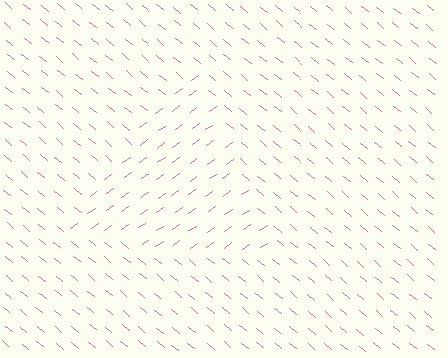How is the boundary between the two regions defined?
The boundary is defined purely by a change in line orientation (approximately 74 degrees difference). All lines are the same color and thickness.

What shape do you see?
I see a triangle.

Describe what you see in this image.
The image is filled with small pink line segments. A triangle region in the image has lines oriented differently from the surrounding lines, creating a visible texture boundary.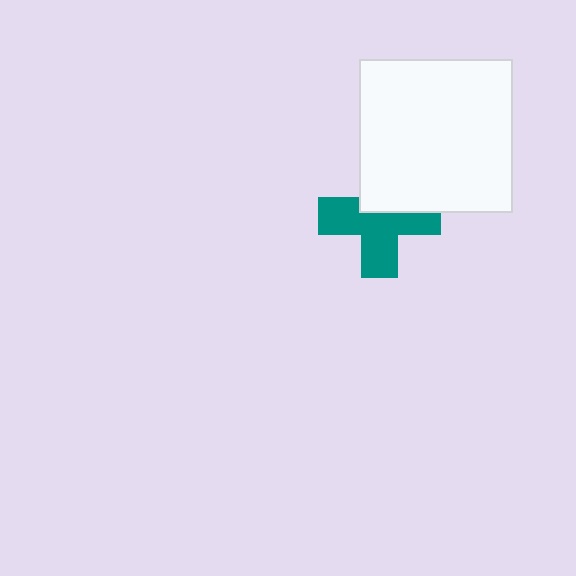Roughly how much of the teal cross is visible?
About half of it is visible (roughly 63%).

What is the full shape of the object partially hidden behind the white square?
The partially hidden object is a teal cross.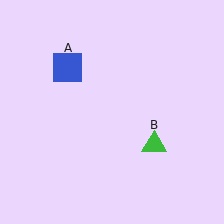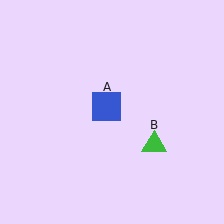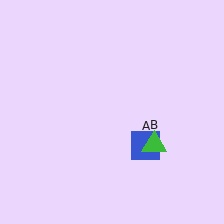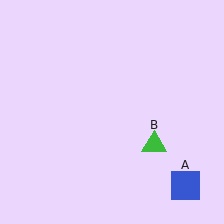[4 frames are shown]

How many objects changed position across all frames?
1 object changed position: blue square (object A).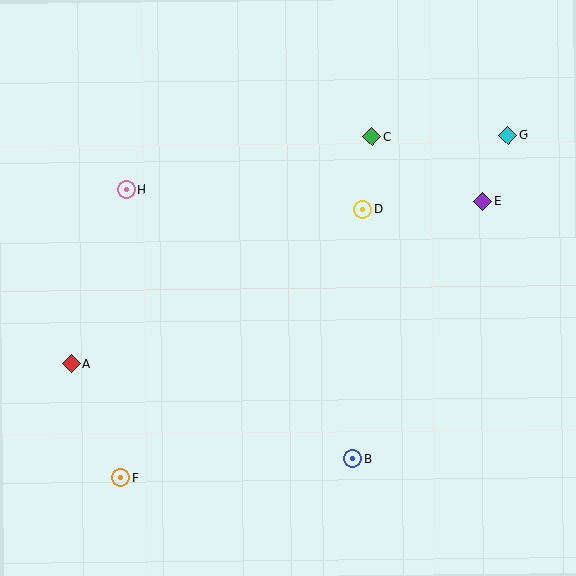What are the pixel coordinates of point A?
Point A is at (71, 364).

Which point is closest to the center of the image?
Point D at (363, 210) is closest to the center.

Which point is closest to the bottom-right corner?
Point B is closest to the bottom-right corner.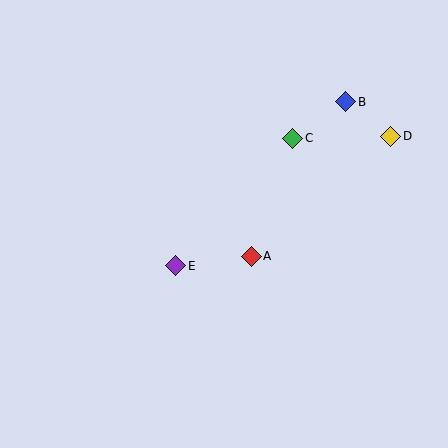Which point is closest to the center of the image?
Point A at (251, 256) is closest to the center.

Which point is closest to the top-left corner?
Point E is closest to the top-left corner.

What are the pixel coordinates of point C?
Point C is at (293, 138).